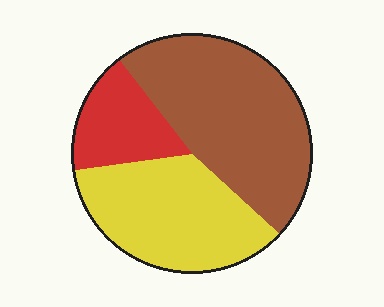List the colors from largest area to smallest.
From largest to smallest: brown, yellow, red.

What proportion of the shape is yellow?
Yellow takes up between a third and a half of the shape.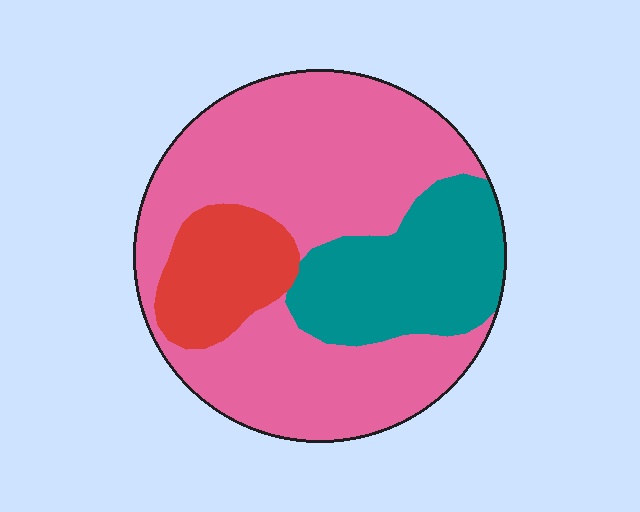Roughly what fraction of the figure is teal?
Teal takes up about one quarter (1/4) of the figure.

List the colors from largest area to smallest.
From largest to smallest: pink, teal, red.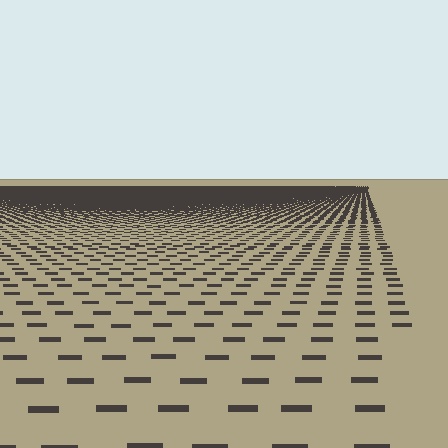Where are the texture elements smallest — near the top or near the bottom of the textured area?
Near the top.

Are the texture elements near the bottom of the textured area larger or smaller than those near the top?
Larger. Near the bottom, elements are closer to the viewer and appear at a bigger on-screen size.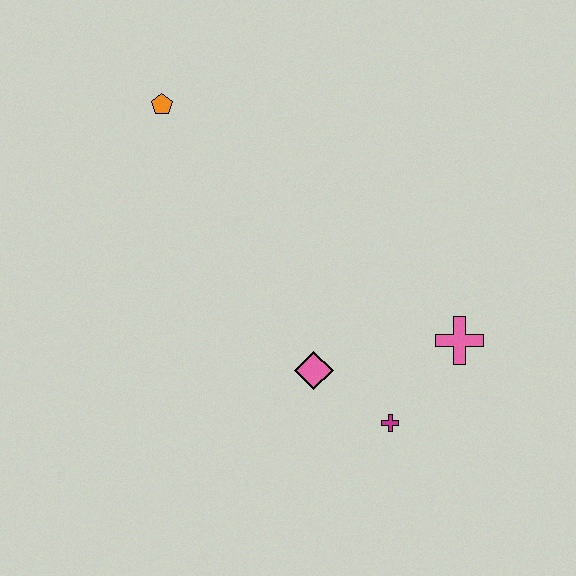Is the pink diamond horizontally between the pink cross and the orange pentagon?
Yes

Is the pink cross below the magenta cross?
No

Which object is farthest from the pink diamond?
The orange pentagon is farthest from the pink diamond.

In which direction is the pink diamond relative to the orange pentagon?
The pink diamond is below the orange pentagon.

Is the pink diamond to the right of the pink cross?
No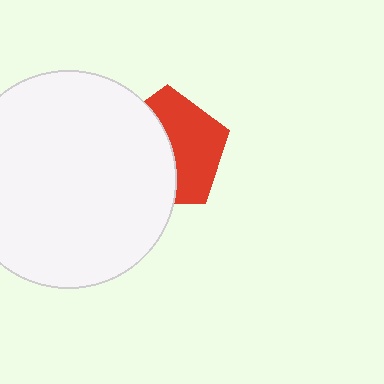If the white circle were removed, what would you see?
You would see the complete red pentagon.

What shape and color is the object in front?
The object in front is a white circle.